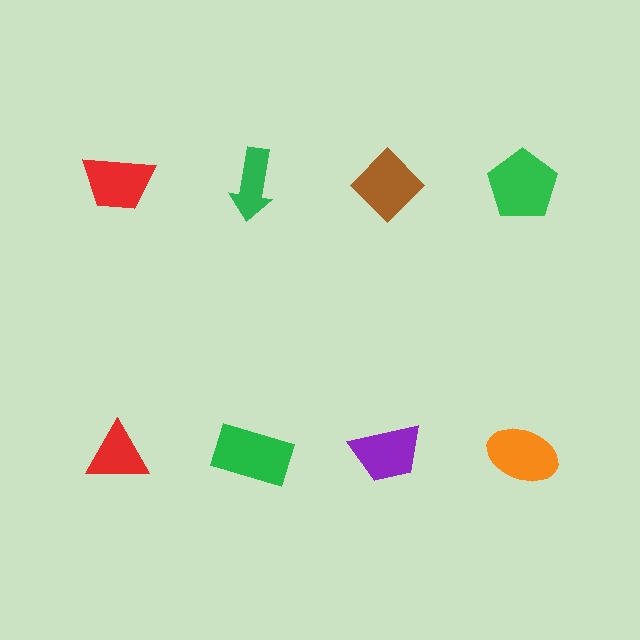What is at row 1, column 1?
A red trapezoid.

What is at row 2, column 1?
A red triangle.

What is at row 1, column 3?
A brown diamond.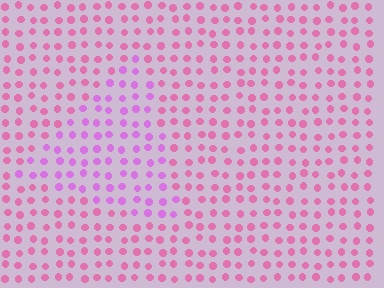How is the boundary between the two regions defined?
The boundary is defined purely by a slight shift in hue (about 31 degrees). Spacing, size, and orientation are identical on both sides.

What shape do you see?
I see a triangle.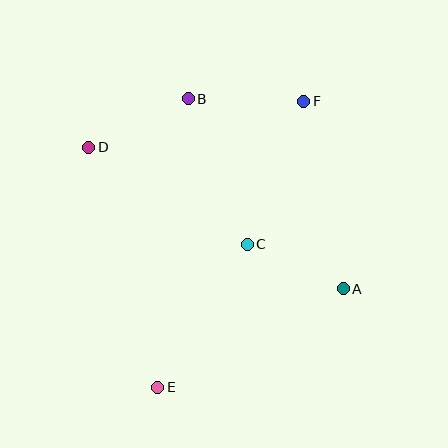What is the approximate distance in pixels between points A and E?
The distance between A and E is approximately 210 pixels.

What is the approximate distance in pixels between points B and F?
The distance between B and F is approximately 115 pixels.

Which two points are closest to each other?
Points A and C are closest to each other.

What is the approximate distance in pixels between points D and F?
The distance between D and F is approximately 220 pixels.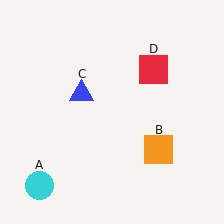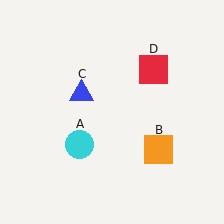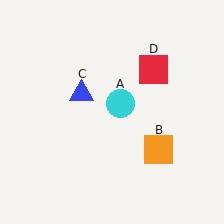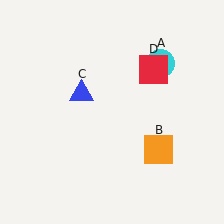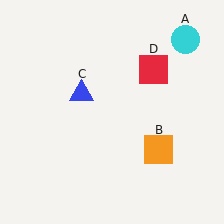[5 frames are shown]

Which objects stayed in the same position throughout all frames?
Orange square (object B) and blue triangle (object C) and red square (object D) remained stationary.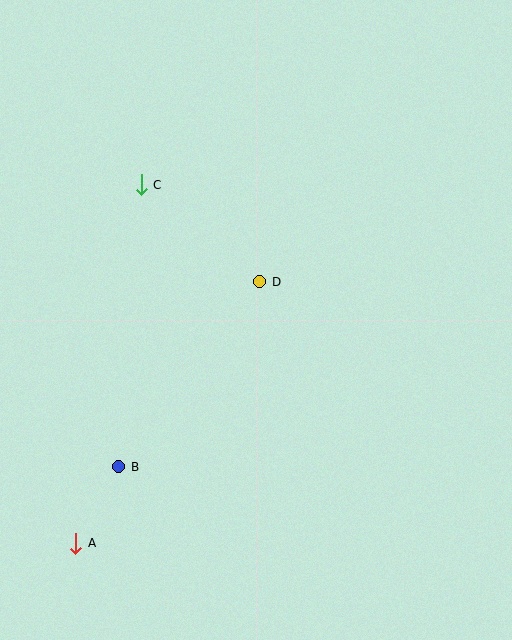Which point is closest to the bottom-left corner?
Point A is closest to the bottom-left corner.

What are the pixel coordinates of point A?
Point A is at (76, 543).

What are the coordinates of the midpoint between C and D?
The midpoint between C and D is at (200, 233).